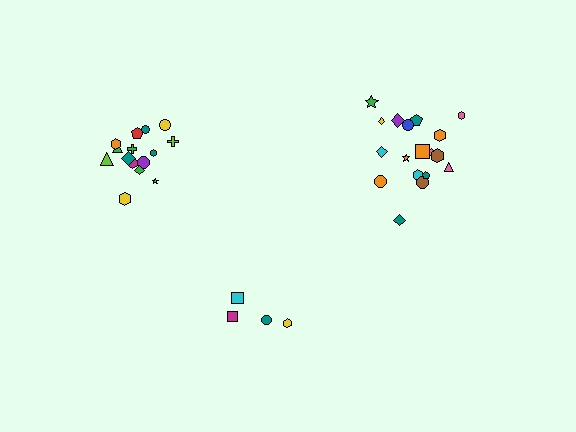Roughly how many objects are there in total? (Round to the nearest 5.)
Roughly 35 objects in total.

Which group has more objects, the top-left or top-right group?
The top-right group.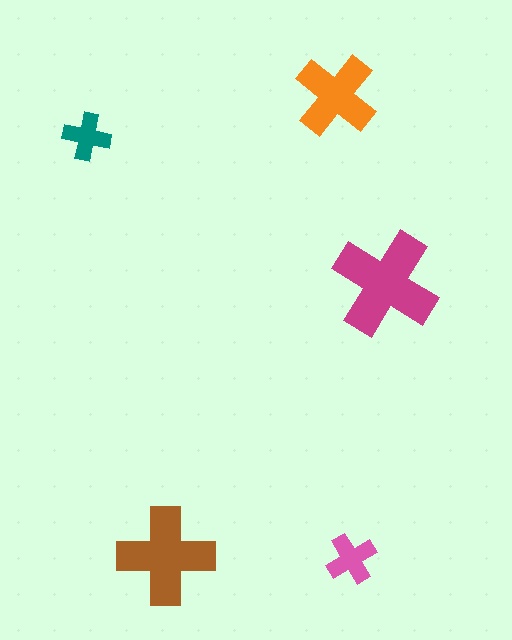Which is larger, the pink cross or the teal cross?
The pink one.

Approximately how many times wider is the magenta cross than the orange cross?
About 1.5 times wider.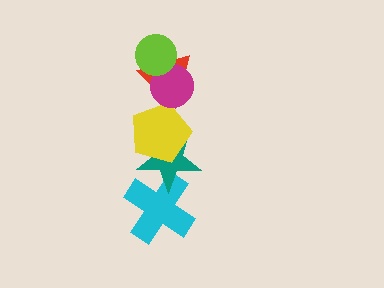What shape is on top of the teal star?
The yellow pentagon is on top of the teal star.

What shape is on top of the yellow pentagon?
The red triangle is on top of the yellow pentagon.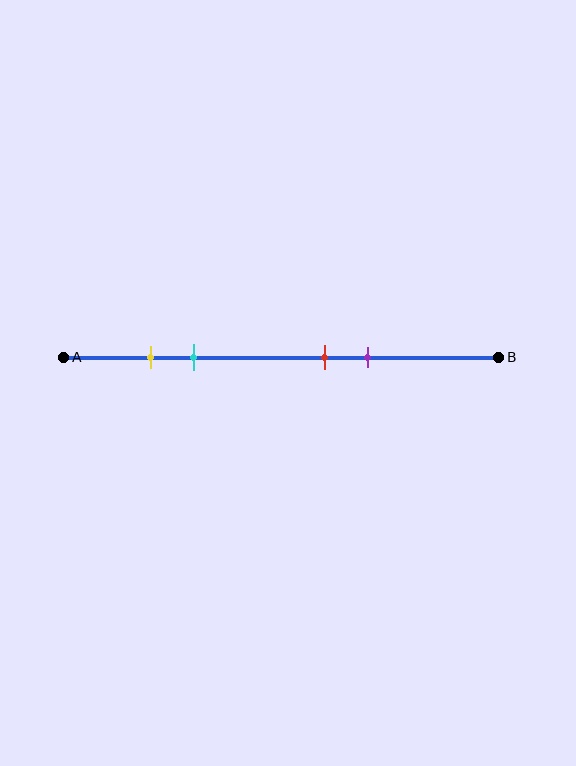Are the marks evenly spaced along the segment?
No, the marks are not evenly spaced.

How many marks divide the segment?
There are 4 marks dividing the segment.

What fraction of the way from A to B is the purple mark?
The purple mark is approximately 70% (0.7) of the way from A to B.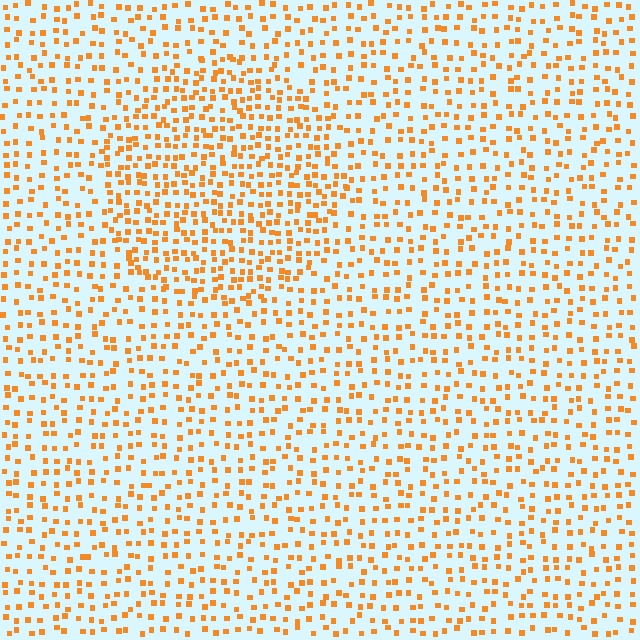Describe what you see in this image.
The image contains small orange elements arranged at two different densities. A circle-shaped region is visible where the elements are more densely packed than the surrounding area.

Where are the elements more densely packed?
The elements are more densely packed inside the circle boundary.